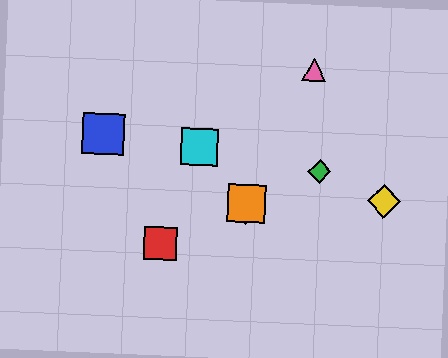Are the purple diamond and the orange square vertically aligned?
Yes, both are at x≈246.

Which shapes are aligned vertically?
The purple diamond, the orange square are aligned vertically.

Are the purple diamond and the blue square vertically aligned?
No, the purple diamond is at x≈246 and the blue square is at x≈104.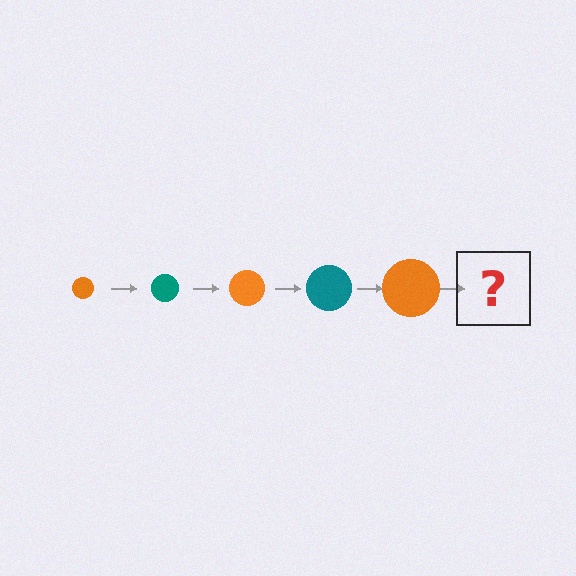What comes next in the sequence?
The next element should be a teal circle, larger than the previous one.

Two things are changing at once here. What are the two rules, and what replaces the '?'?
The two rules are that the circle grows larger each step and the color cycles through orange and teal. The '?' should be a teal circle, larger than the previous one.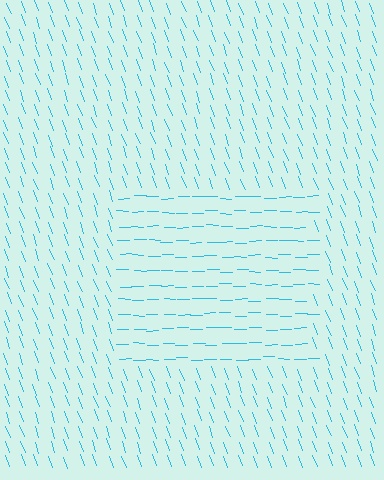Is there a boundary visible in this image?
Yes, there is a texture boundary formed by a change in line orientation.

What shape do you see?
I see a rectangle.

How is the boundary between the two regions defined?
The boundary is defined purely by a change in line orientation (approximately 70 degrees difference). All lines are the same color and thickness.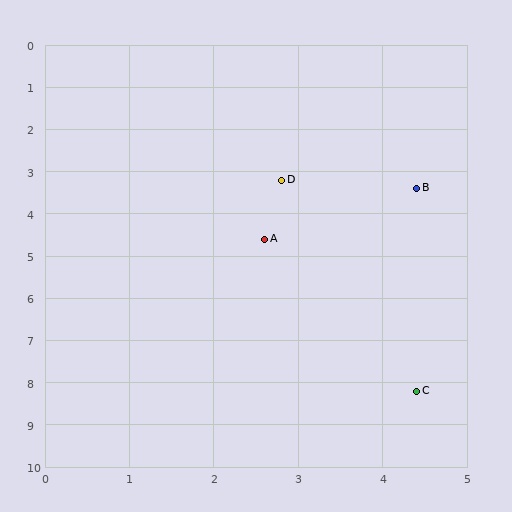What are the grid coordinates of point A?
Point A is at approximately (2.6, 4.6).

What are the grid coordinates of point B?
Point B is at approximately (4.4, 3.4).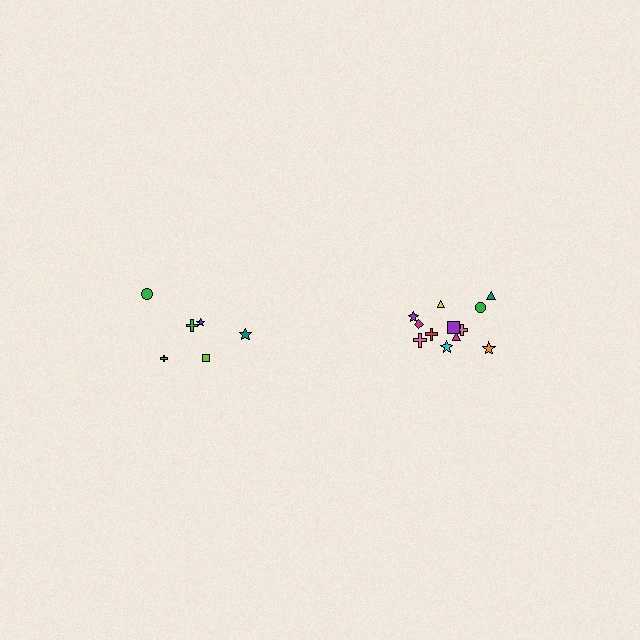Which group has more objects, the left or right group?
The right group.